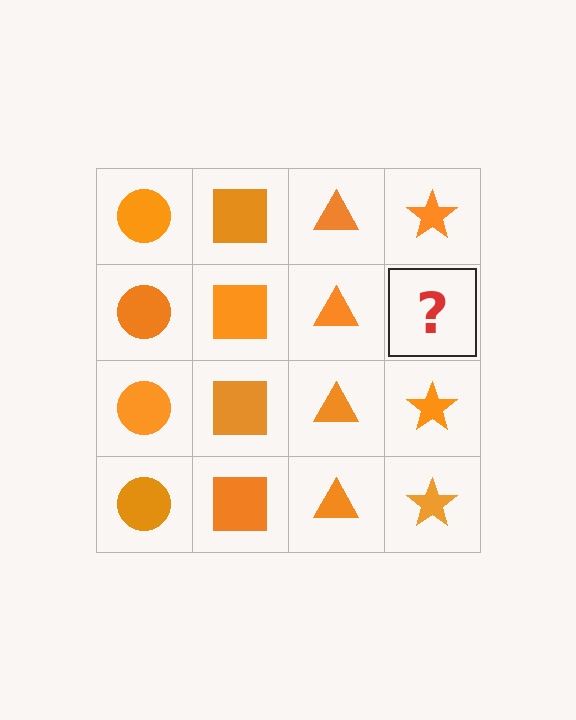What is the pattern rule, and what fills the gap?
The rule is that each column has a consistent shape. The gap should be filled with an orange star.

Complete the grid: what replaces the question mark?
The question mark should be replaced with an orange star.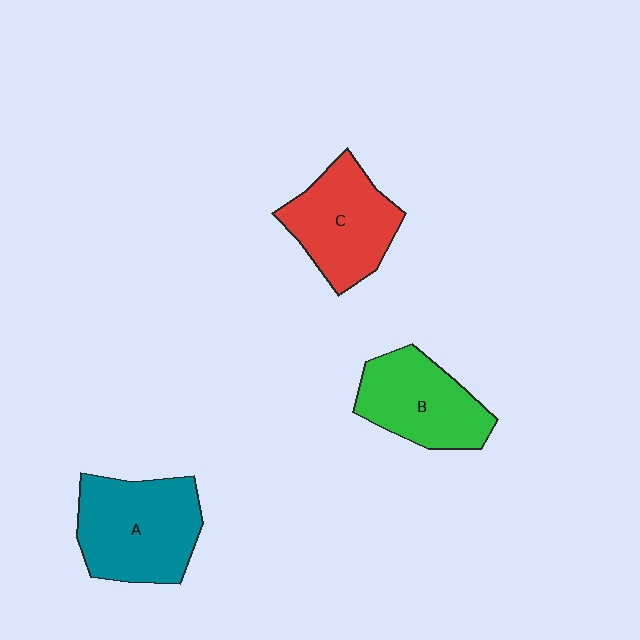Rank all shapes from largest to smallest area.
From largest to smallest: A (teal), C (red), B (green).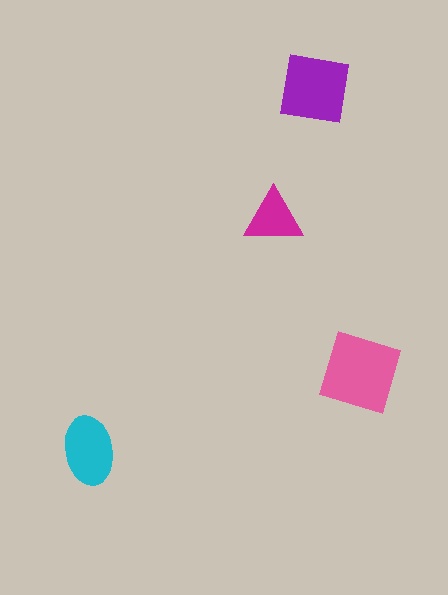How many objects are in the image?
There are 4 objects in the image.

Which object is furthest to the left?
The cyan ellipse is leftmost.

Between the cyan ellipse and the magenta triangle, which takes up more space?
The cyan ellipse.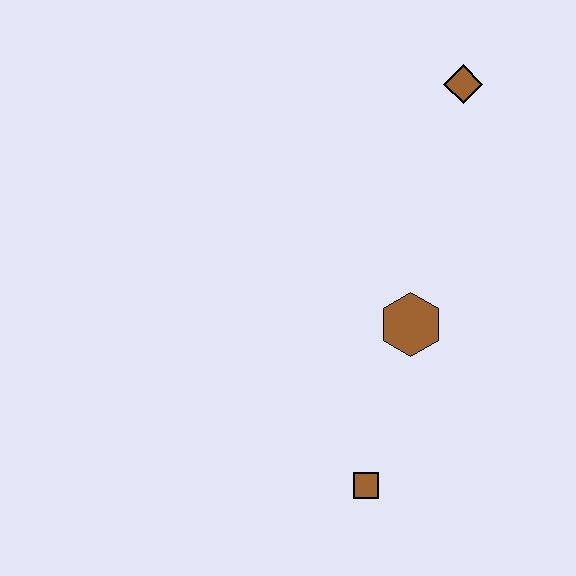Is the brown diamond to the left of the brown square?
No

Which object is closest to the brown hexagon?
The brown square is closest to the brown hexagon.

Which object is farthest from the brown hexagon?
The brown diamond is farthest from the brown hexagon.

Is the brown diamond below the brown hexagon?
No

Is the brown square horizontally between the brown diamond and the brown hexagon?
No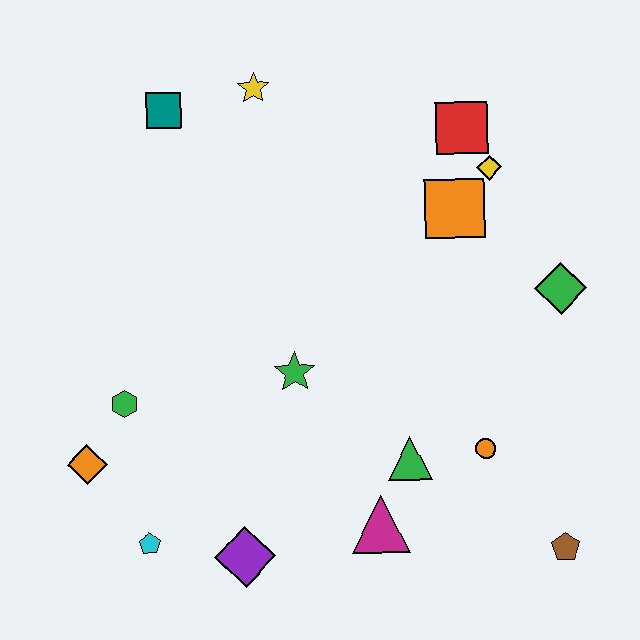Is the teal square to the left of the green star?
Yes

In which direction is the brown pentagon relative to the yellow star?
The brown pentagon is below the yellow star.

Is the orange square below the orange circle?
No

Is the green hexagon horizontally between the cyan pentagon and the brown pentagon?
No